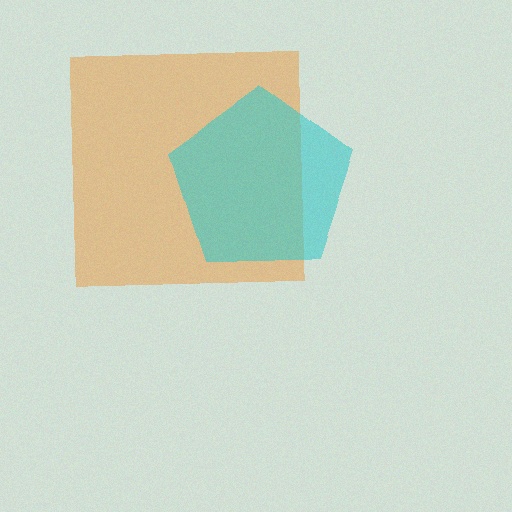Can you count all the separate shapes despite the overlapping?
Yes, there are 2 separate shapes.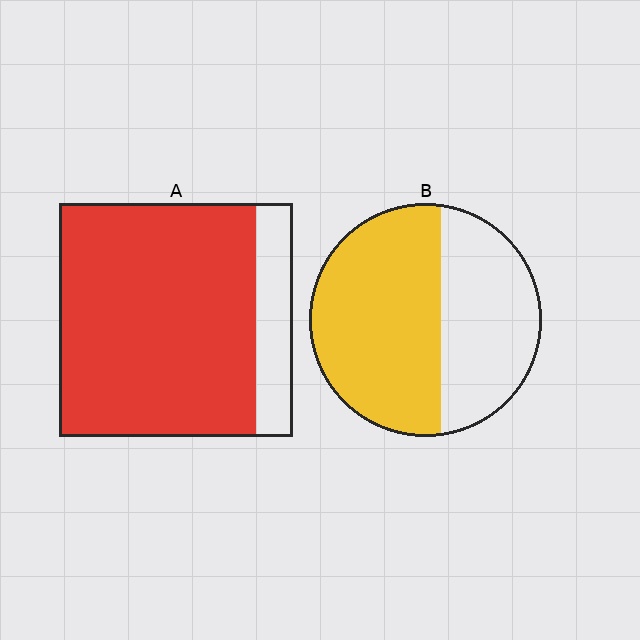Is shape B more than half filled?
Yes.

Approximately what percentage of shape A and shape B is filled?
A is approximately 85% and B is approximately 60%.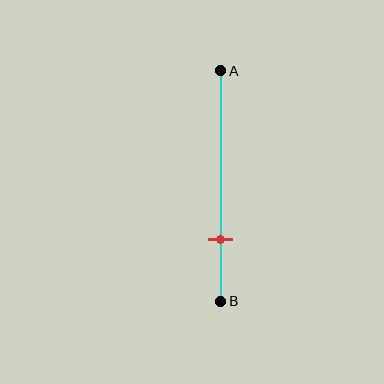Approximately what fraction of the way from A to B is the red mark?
The red mark is approximately 75% of the way from A to B.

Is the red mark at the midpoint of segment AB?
No, the mark is at about 75% from A, not at the 50% midpoint.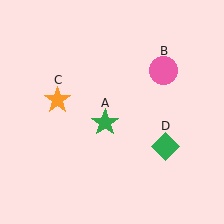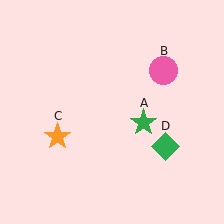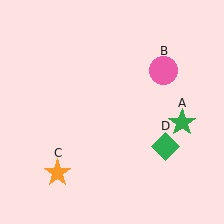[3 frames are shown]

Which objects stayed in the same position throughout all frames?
Pink circle (object B) and green diamond (object D) remained stationary.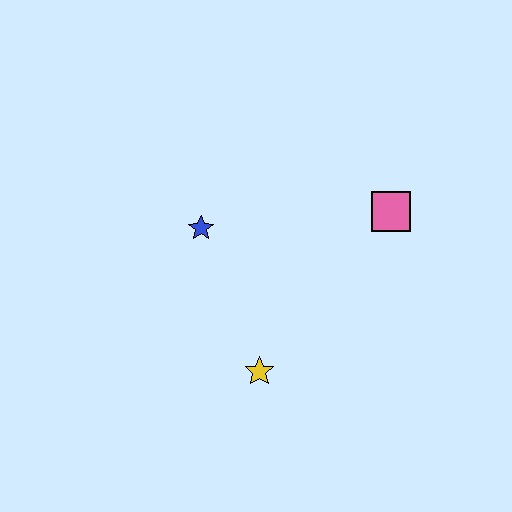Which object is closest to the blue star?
The yellow star is closest to the blue star.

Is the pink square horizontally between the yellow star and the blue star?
No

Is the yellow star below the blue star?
Yes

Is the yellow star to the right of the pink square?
No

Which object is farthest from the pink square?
The yellow star is farthest from the pink square.